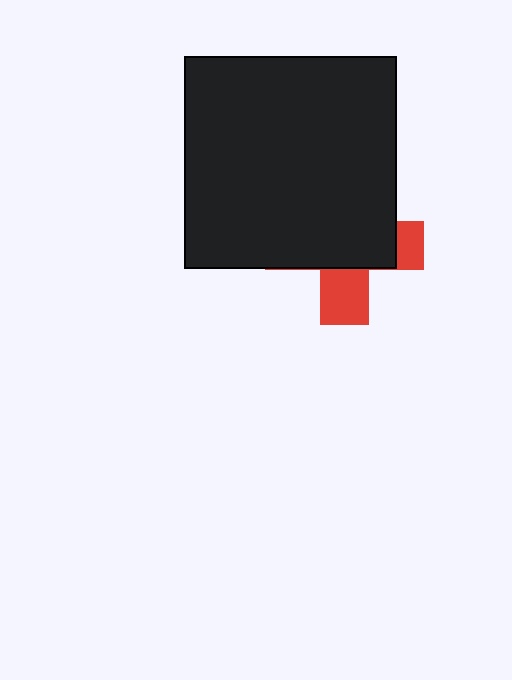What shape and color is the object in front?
The object in front is a black square.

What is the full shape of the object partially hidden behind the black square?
The partially hidden object is a red cross.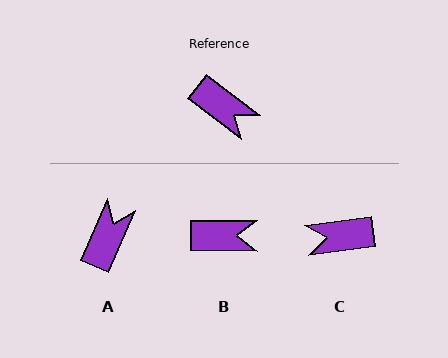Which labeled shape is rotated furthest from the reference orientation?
C, about 135 degrees away.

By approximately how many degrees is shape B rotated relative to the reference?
Approximately 37 degrees counter-clockwise.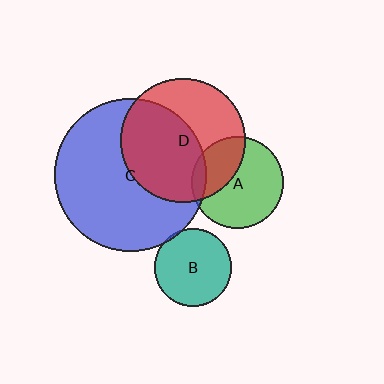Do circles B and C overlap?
Yes.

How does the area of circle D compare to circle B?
Approximately 2.6 times.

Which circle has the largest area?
Circle C (blue).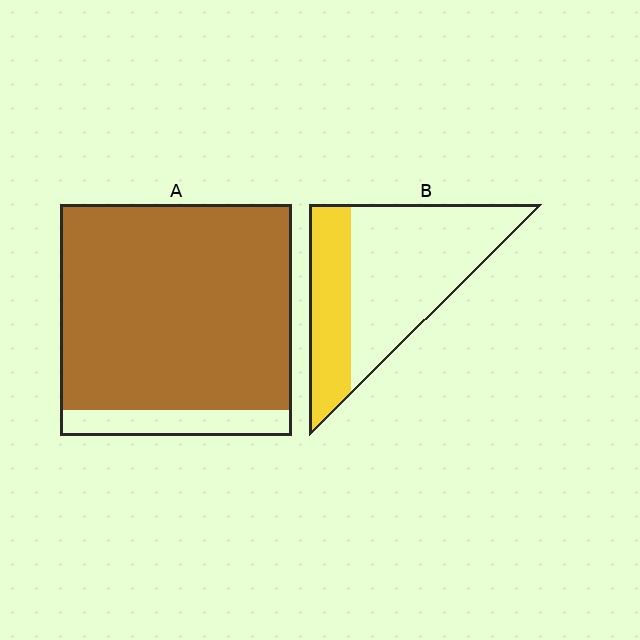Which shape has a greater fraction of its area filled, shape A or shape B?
Shape A.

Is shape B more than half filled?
No.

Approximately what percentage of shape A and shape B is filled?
A is approximately 90% and B is approximately 35%.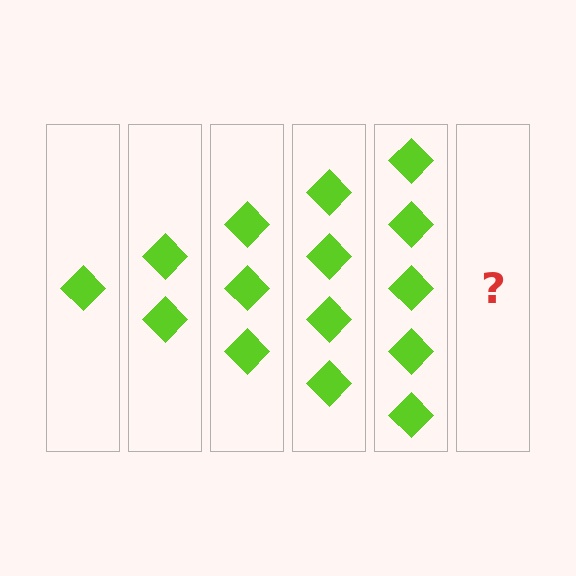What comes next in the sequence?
The next element should be 6 diamonds.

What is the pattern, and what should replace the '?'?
The pattern is that each step adds one more diamond. The '?' should be 6 diamonds.